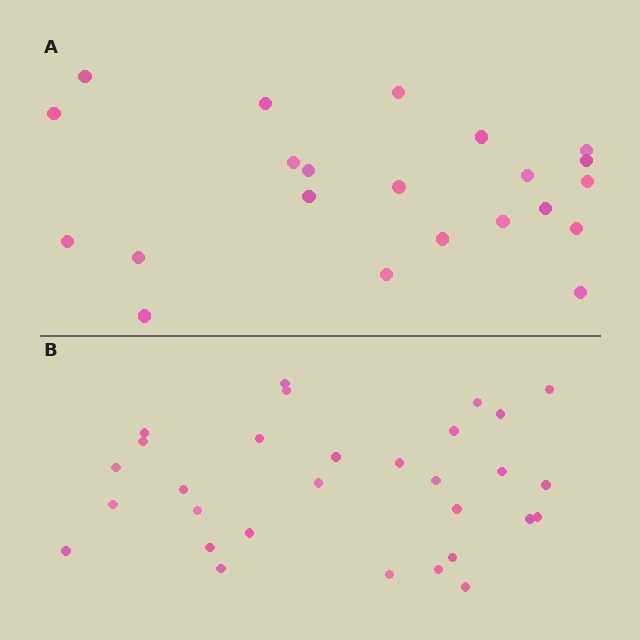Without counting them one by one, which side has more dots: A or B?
Region B (the bottom region) has more dots.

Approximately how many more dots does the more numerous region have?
Region B has roughly 8 or so more dots than region A.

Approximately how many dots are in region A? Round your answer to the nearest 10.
About 20 dots. (The exact count is 22, which rounds to 20.)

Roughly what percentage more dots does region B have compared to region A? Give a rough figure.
About 35% more.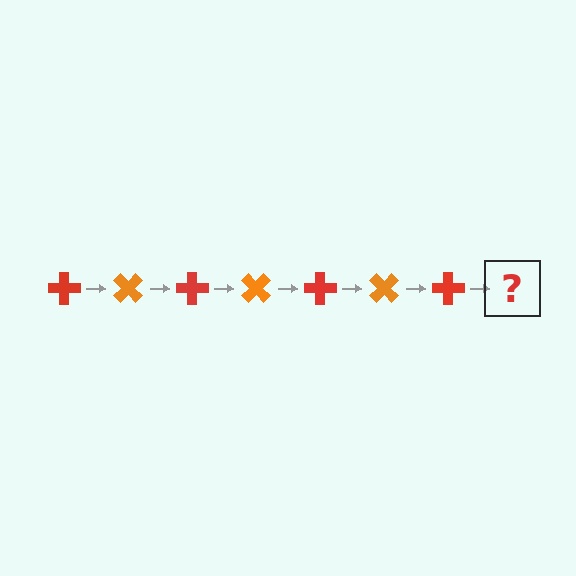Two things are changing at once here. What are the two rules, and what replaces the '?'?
The two rules are that it rotates 45 degrees each step and the color cycles through red and orange. The '?' should be an orange cross, rotated 315 degrees from the start.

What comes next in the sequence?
The next element should be an orange cross, rotated 315 degrees from the start.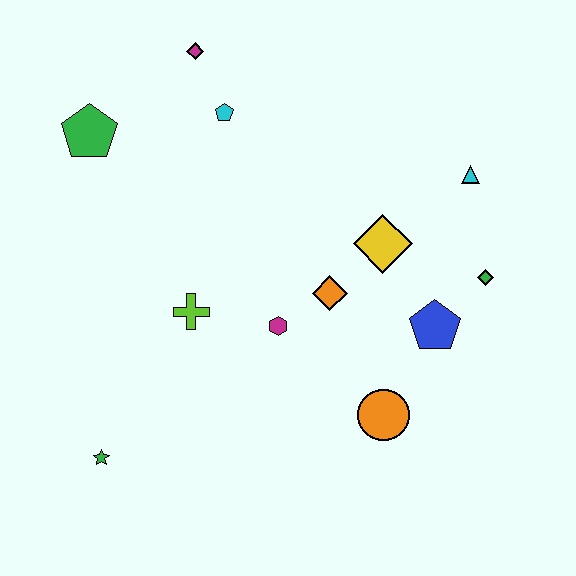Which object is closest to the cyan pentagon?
The magenta diamond is closest to the cyan pentagon.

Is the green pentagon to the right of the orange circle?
No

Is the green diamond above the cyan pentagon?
No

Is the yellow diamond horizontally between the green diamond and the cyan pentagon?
Yes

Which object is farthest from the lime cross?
The cyan triangle is farthest from the lime cross.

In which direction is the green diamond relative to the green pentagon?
The green diamond is to the right of the green pentagon.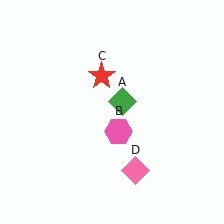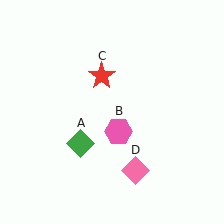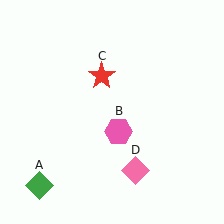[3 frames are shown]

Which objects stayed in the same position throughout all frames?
Pink hexagon (object B) and red star (object C) and pink diamond (object D) remained stationary.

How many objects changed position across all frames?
1 object changed position: green diamond (object A).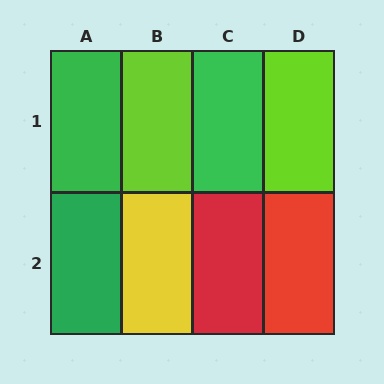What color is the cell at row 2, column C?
Red.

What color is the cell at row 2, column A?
Green.